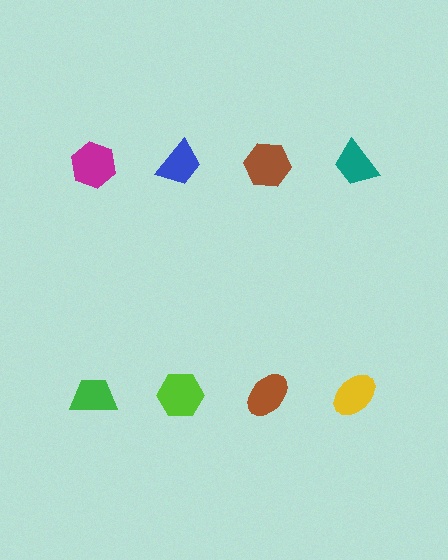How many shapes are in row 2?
4 shapes.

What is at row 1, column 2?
A blue trapezoid.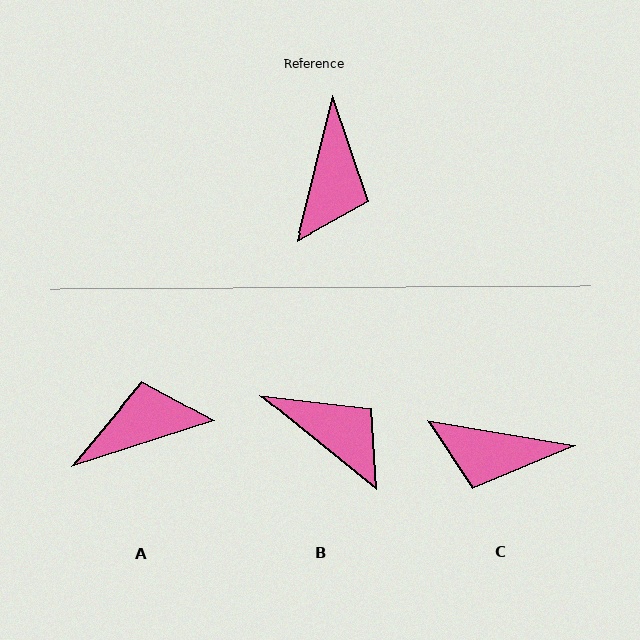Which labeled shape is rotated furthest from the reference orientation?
A, about 122 degrees away.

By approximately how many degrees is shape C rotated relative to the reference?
Approximately 86 degrees clockwise.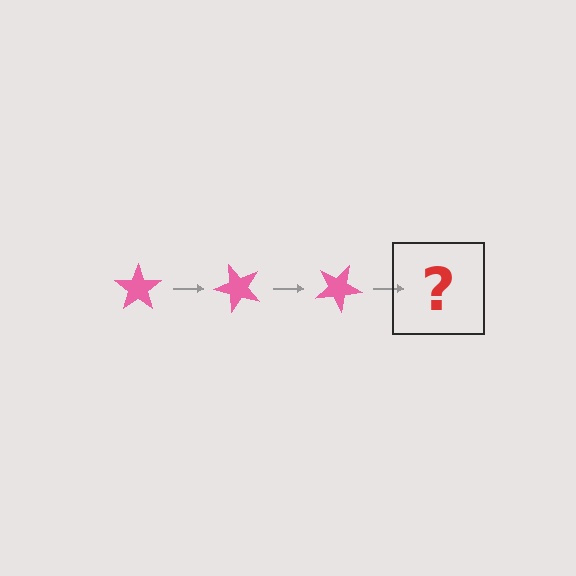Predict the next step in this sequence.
The next step is a pink star rotated 150 degrees.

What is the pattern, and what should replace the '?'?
The pattern is that the star rotates 50 degrees each step. The '?' should be a pink star rotated 150 degrees.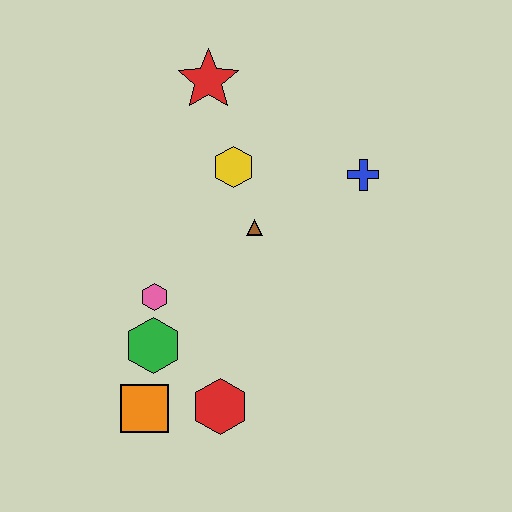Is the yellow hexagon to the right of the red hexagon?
Yes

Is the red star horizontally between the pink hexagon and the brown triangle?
Yes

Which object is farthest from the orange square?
The red star is farthest from the orange square.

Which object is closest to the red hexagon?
The orange square is closest to the red hexagon.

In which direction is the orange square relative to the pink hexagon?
The orange square is below the pink hexagon.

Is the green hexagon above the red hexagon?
Yes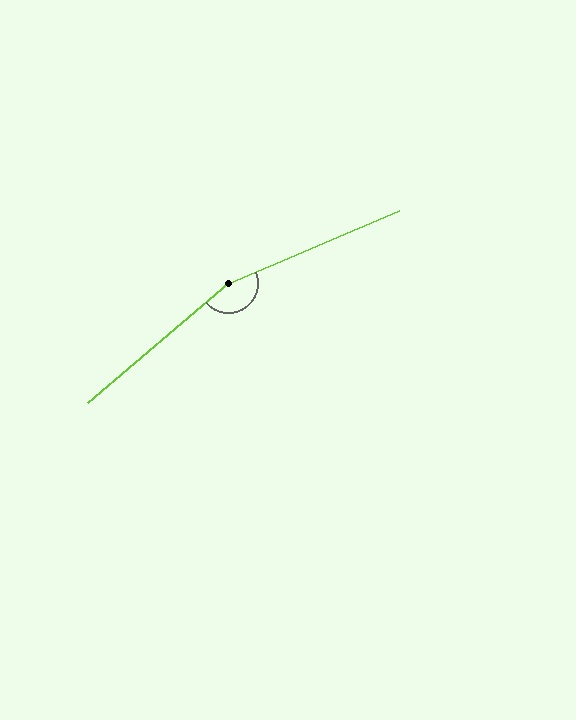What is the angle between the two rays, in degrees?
Approximately 163 degrees.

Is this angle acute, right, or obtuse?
It is obtuse.